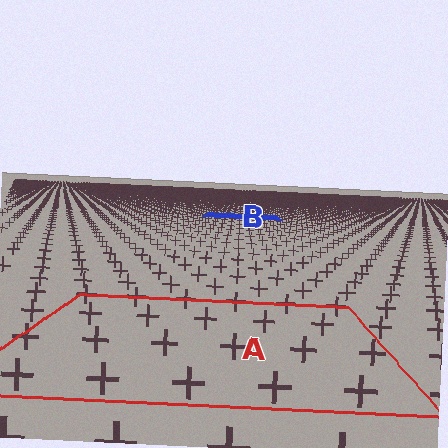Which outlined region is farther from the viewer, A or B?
Region B is farther from the viewer — the texture elements inside it appear smaller and more densely packed.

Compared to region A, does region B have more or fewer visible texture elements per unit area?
Region B has more texture elements per unit area — they are packed more densely because it is farther away.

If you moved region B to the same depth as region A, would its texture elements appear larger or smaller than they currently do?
They would appear larger. At a closer depth, the same texture elements are projected at a bigger on-screen size.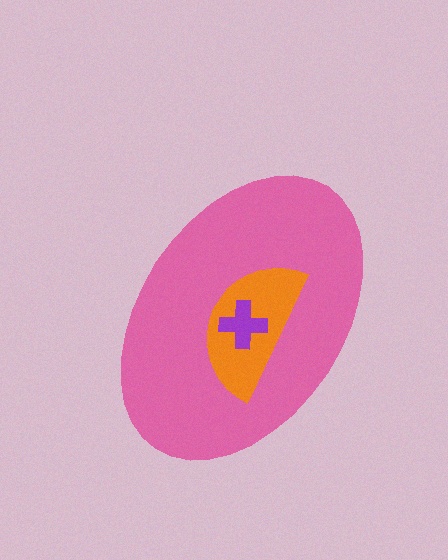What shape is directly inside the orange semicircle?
The purple cross.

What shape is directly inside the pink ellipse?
The orange semicircle.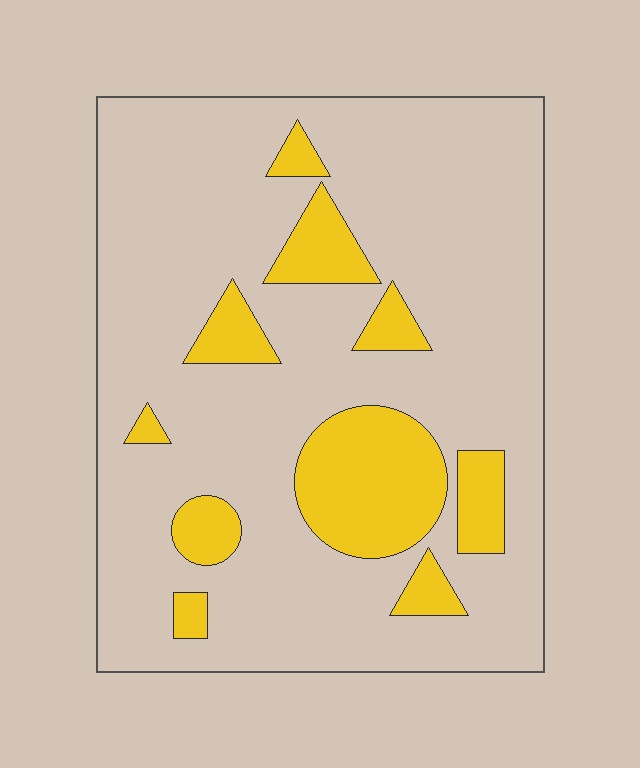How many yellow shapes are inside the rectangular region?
10.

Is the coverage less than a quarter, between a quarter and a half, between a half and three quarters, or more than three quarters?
Less than a quarter.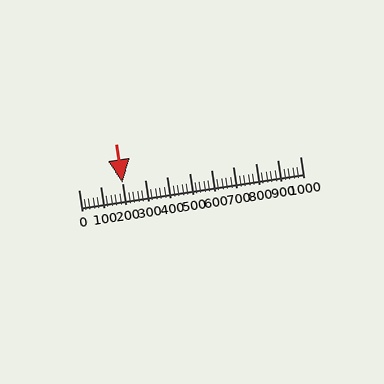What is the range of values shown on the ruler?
The ruler shows values from 0 to 1000.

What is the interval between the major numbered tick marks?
The major tick marks are spaced 100 units apart.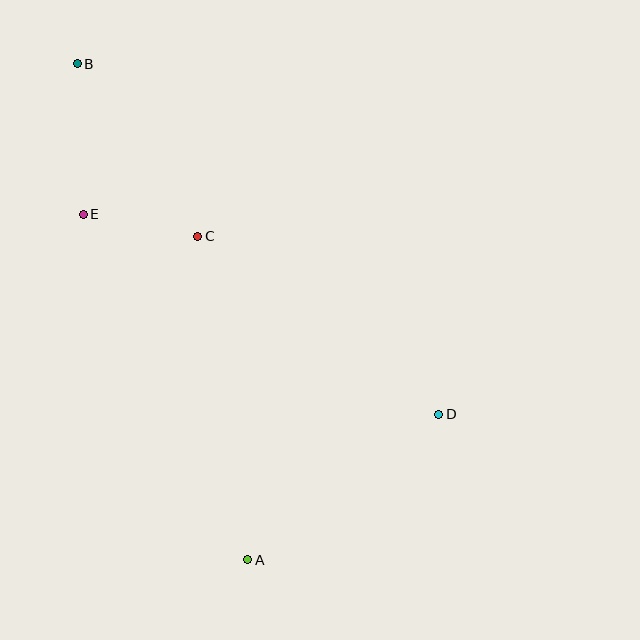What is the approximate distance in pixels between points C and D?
The distance between C and D is approximately 300 pixels.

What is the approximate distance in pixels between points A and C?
The distance between A and C is approximately 327 pixels.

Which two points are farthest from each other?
Points A and B are farthest from each other.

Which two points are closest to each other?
Points C and E are closest to each other.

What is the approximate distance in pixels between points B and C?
The distance between B and C is approximately 211 pixels.